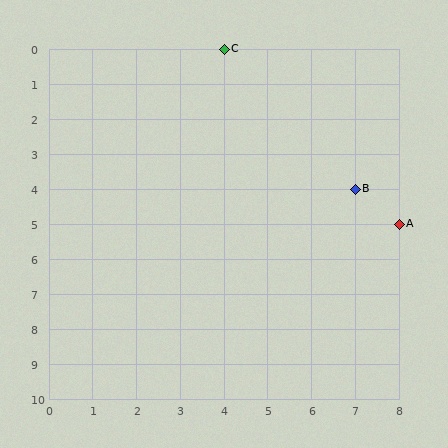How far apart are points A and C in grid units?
Points A and C are 4 columns and 5 rows apart (about 6.4 grid units diagonally).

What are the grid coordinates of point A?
Point A is at grid coordinates (8, 5).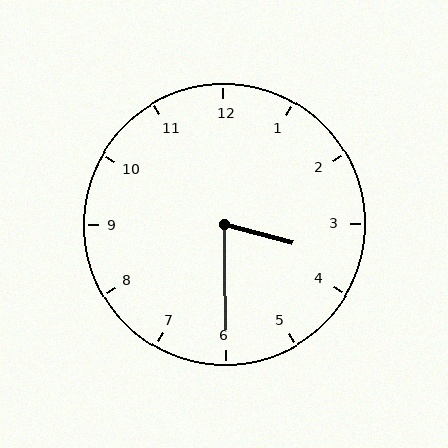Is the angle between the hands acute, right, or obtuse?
It is acute.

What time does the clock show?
3:30.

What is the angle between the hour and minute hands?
Approximately 75 degrees.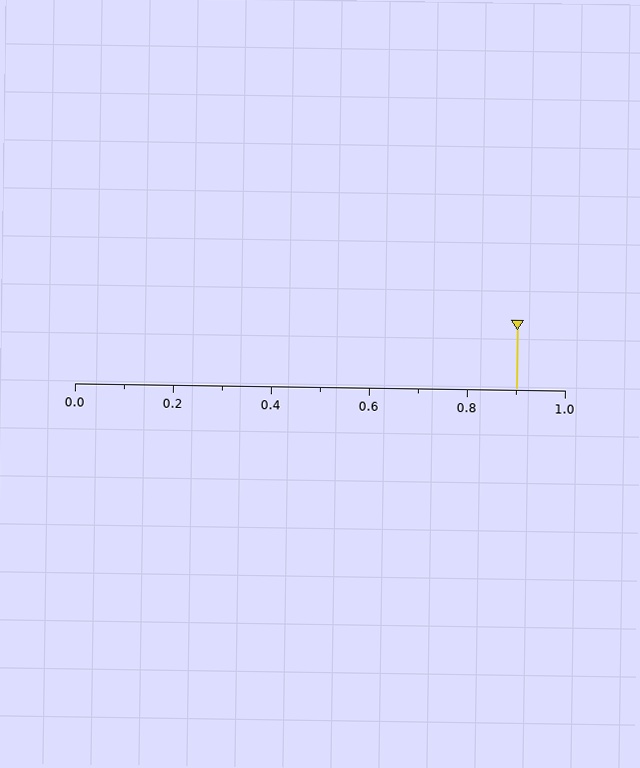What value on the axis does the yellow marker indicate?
The marker indicates approximately 0.9.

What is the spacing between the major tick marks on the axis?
The major ticks are spaced 0.2 apart.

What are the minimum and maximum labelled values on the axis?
The axis runs from 0.0 to 1.0.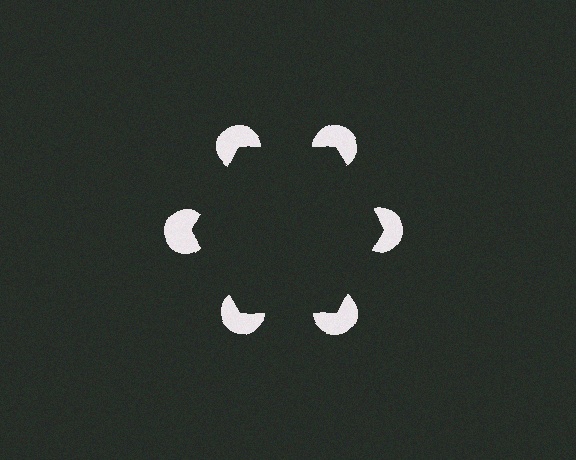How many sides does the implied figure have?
6 sides.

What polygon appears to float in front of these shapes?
An illusory hexagon — its edges are inferred from the aligned wedge cuts in the pac-man discs, not physically drawn.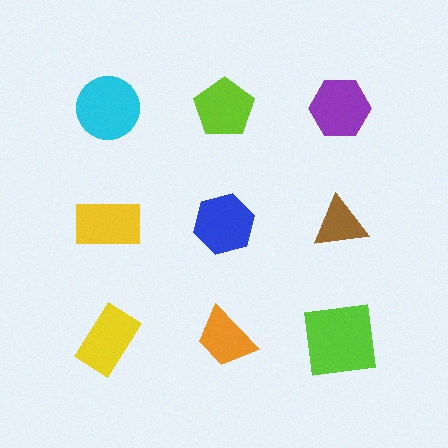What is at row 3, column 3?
A lime square.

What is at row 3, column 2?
An orange trapezoid.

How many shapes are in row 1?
3 shapes.